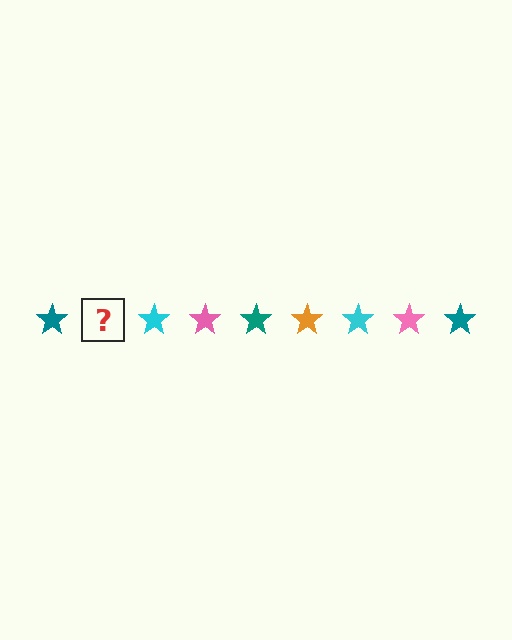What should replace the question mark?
The question mark should be replaced with an orange star.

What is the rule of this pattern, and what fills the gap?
The rule is that the pattern cycles through teal, orange, cyan, pink stars. The gap should be filled with an orange star.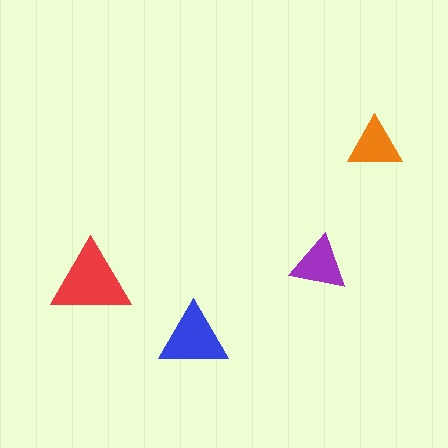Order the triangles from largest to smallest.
the red one, the blue one, the purple one, the orange one.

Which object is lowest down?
The blue triangle is bottommost.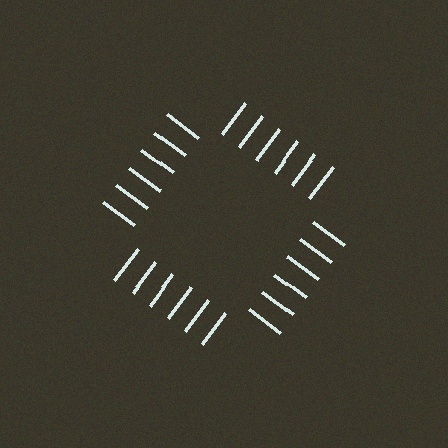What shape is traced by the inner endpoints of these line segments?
An illusory square — the line segments terminate on its edges but no continuous stroke is drawn.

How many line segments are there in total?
24 — 6 along each of the 4 edges.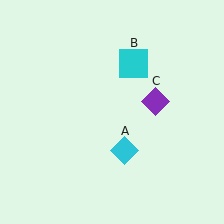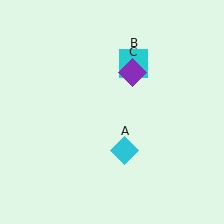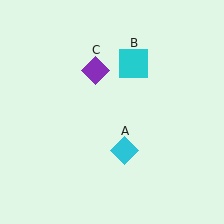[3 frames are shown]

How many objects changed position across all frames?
1 object changed position: purple diamond (object C).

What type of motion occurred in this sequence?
The purple diamond (object C) rotated counterclockwise around the center of the scene.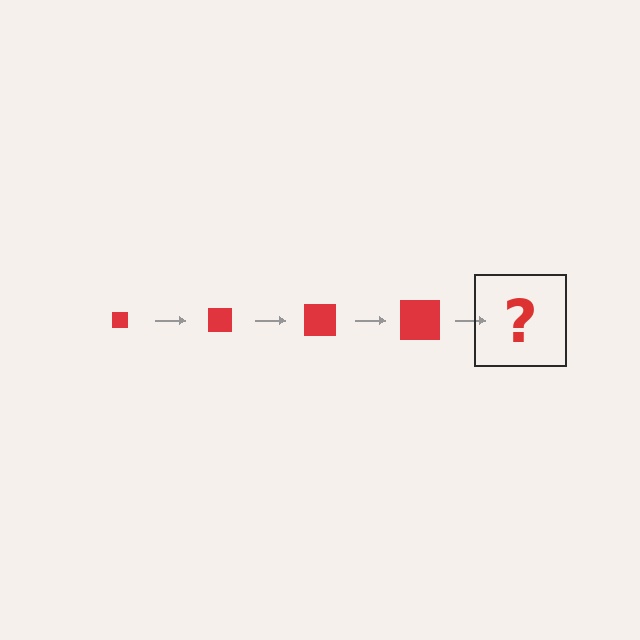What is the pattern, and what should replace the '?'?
The pattern is that the square gets progressively larger each step. The '?' should be a red square, larger than the previous one.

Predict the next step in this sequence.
The next step is a red square, larger than the previous one.